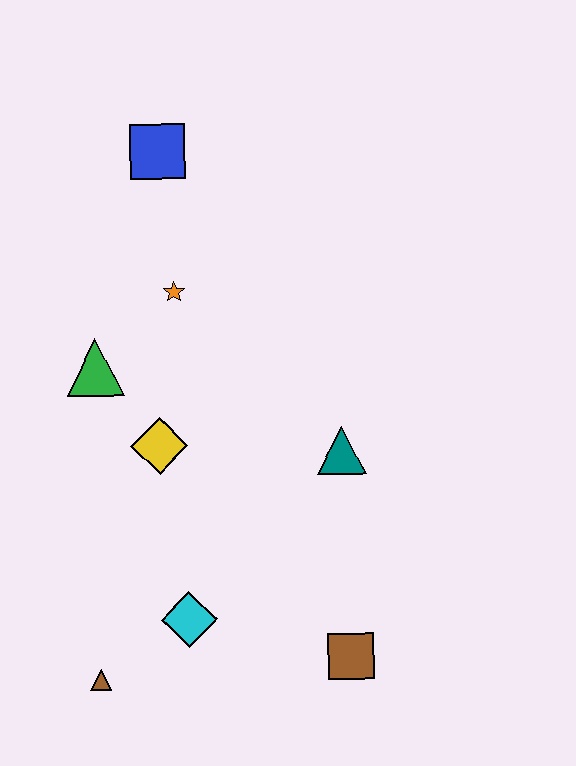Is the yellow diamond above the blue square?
No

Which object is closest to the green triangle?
The yellow diamond is closest to the green triangle.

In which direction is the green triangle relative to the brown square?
The green triangle is above the brown square.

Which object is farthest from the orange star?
The brown square is farthest from the orange star.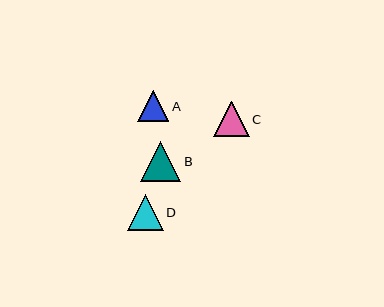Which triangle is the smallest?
Triangle A is the smallest with a size of approximately 31 pixels.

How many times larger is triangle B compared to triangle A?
Triangle B is approximately 1.3 times the size of triangle A.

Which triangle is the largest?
Triangle B is the largest with a size of approximately 40 pixels.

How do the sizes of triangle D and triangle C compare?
Triangle D and triangle C are approximately the same size.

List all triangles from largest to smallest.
From largest to smallest: B, D, C, A.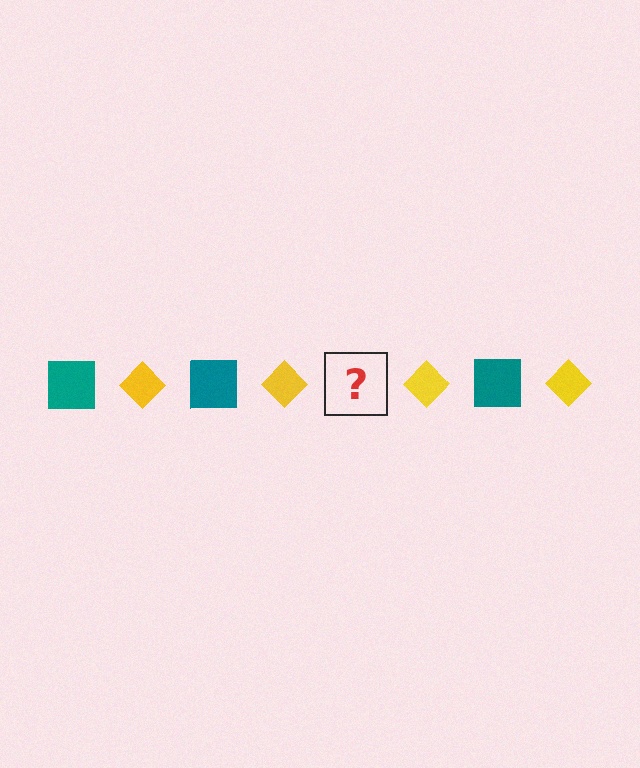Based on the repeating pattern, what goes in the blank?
The blank should be a teal square.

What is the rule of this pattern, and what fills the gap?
The rule is that the pattern alternates between teal square and yellow diamond. The gap should be filled with a teal square.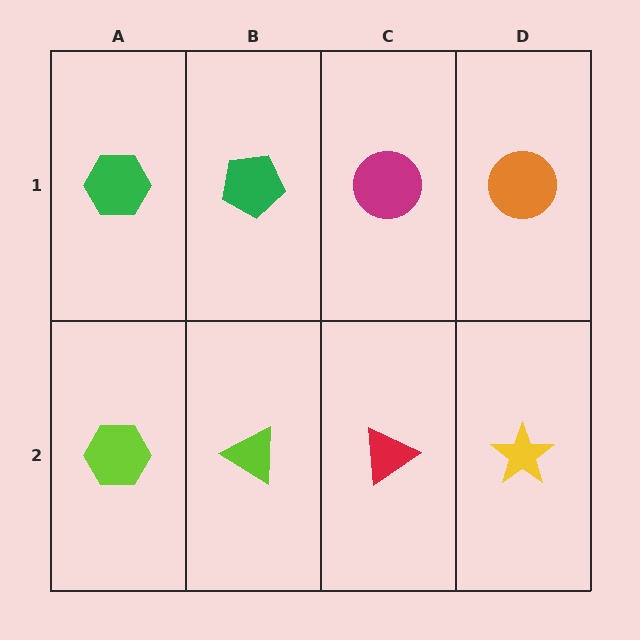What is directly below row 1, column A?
A lime hexagon.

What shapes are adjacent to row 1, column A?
A lime hexagon (row 2, column A), a green pentagon (row 1, column B).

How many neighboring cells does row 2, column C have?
3.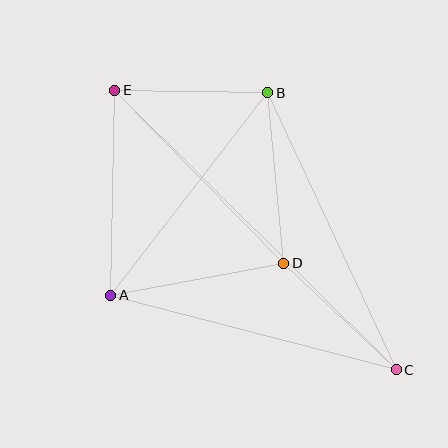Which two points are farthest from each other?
Points C and E are farthest from each other.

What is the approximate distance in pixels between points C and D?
The distance between C and D is approximately 155 pixels.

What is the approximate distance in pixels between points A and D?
The distance between A and D is approximately 176 pixels.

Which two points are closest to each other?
Points B and E are closest to each other.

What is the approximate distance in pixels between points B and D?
The distance between B and D is approximately 171 pixels.